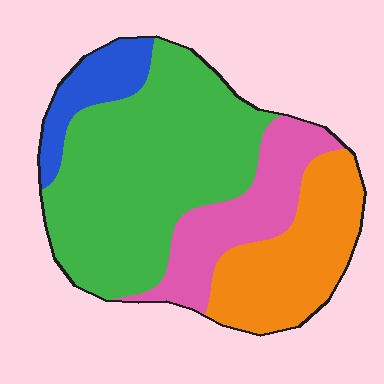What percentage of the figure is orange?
Orange takes up about one quarter (1/4) of the figure.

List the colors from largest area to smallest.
From largest to smallest: green, orange, pink, blue.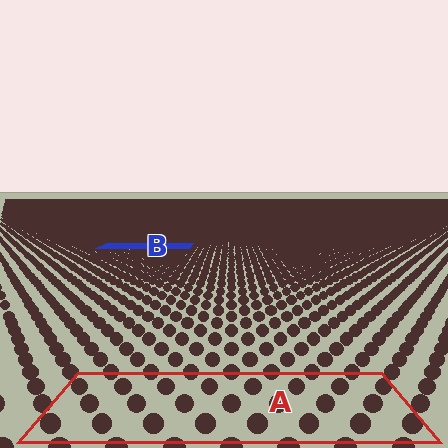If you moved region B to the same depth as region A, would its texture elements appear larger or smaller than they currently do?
They would appear larger. At a closer depth, the same texture elements are projected at a bigger on-screen size.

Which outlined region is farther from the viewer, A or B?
Region B is farther from the viewer — the texture elements inside it appear smaller and more densely packed.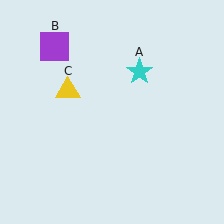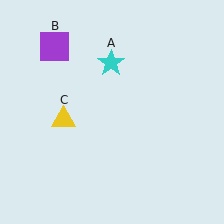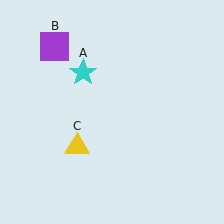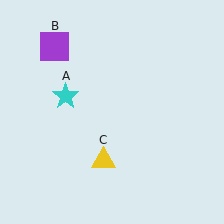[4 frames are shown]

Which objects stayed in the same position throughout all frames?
Purple square (object B) remained stationary.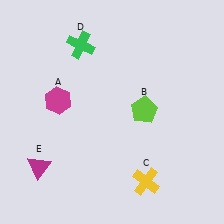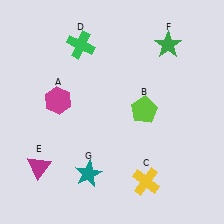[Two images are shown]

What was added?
A green star (F), a teal star (G) were added in Image 2.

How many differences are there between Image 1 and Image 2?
There are 2 differences between the two images.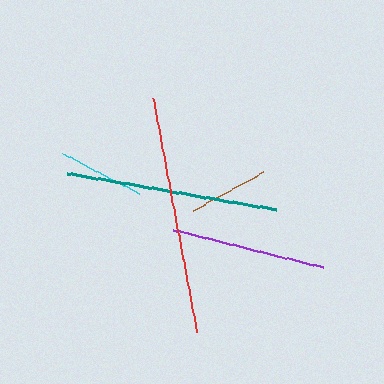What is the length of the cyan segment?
The cyan segment is approximately 86 pixels long.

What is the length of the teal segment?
The teal segment is approximately 212 pixels long.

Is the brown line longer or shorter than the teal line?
The teal line is longer than the brown line.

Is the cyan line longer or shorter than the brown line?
The cyan line is longer than the brown line.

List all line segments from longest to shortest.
From longest to shortest: red, teal, purple, cyan, brown.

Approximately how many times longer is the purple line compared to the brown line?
The purple line is approximately 1.9 times the length of the brown line.